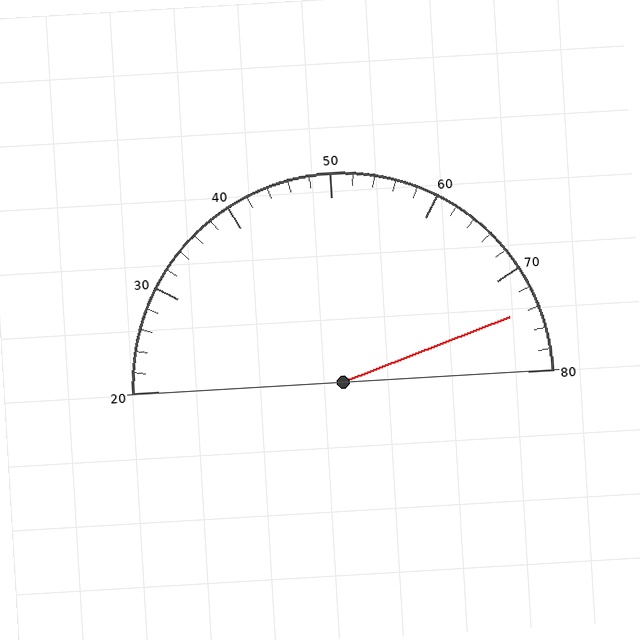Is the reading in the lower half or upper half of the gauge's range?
The reading is in the upper half of the range (20 to 80).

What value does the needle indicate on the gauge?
The needle indicates approximately 74.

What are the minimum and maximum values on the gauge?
The gauge ranges from 20 to 80.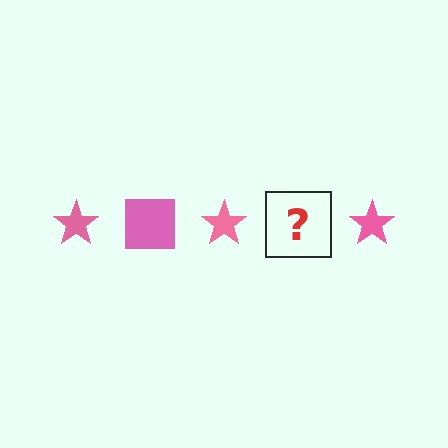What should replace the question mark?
The question mark should be replaced with a pink square.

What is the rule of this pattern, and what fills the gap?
The rule is that the pattern cycles through star, square shapes in pink. The gap should be filled with a pink square.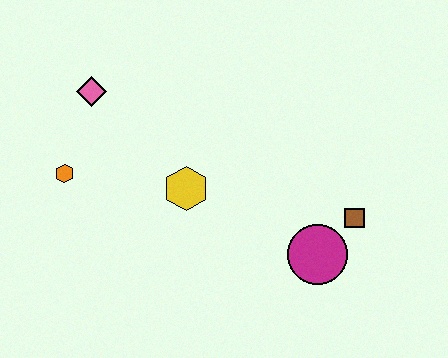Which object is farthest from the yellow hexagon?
The brown square is farthest from the yellow hexagon.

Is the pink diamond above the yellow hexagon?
Yes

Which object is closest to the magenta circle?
The brown square is closest to the magenta circle.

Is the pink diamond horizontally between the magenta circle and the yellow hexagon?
No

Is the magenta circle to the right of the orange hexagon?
Yes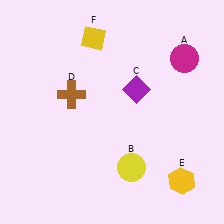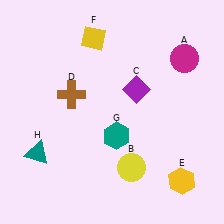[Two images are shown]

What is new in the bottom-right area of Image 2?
A teal hexagon (G) was added in the bottom-right area of Image 2.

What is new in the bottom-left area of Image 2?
A teal triangle (H) was added in the bottom-left area of Image 2.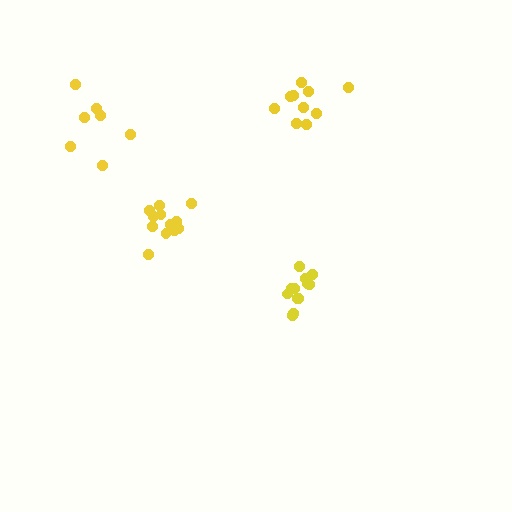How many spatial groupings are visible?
There are 4 spatial groupings.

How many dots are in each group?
Group 1: 12 dots, Group 2: 10 dots, Group 3: 7 dots, Group 4: 12 dots (41 total).